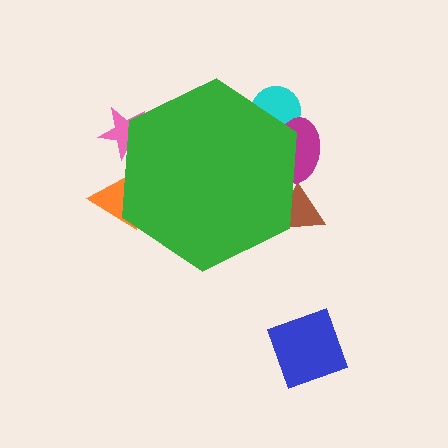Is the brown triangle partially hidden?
Yes, the brown triangle is partially hidden behind the green hexagon.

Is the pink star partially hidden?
Yes, the pink star is partially hidden behind the green hexagon.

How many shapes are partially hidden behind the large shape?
5 shapes are partially hidden.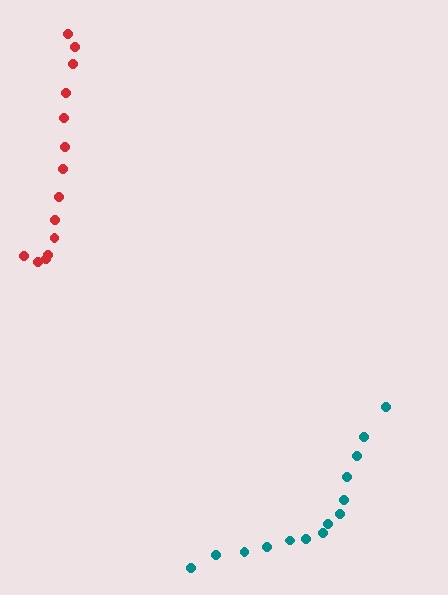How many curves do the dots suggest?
There are 2 distinct paths.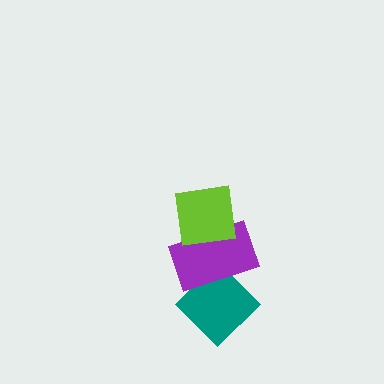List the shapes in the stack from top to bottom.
From top to bottom: the lime square, the purple rectangle, the teal diamond.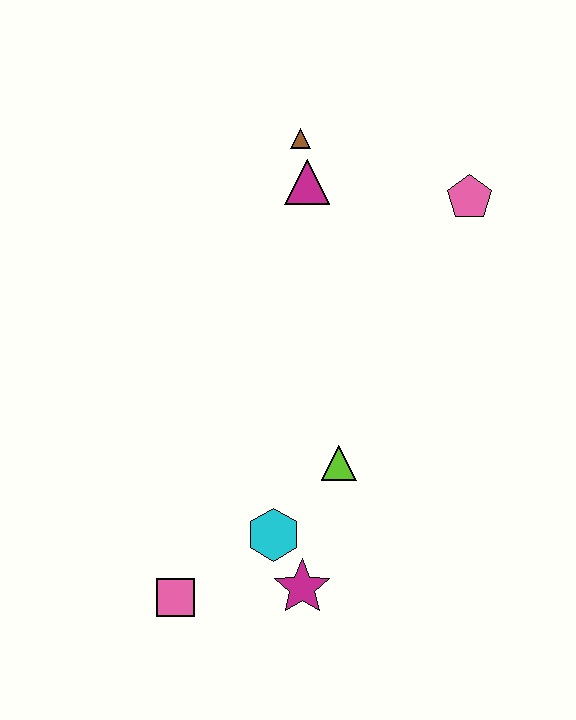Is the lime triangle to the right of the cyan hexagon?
Yes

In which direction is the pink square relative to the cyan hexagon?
The pink square is to the left of the cyan hexagon.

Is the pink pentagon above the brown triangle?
No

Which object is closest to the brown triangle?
The magenta triangle is closest to the brown triangle.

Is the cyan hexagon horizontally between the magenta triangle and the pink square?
Yes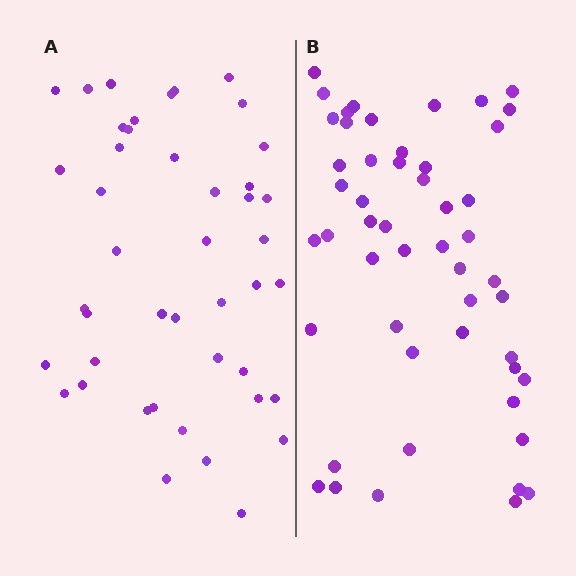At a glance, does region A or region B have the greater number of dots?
Region B (the right region) has more dots.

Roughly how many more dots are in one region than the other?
Region B has roughly 8 or so more dots than region A.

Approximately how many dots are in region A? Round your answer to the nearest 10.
About 40 dots. (The exact count is 44, which rounds to 40.)